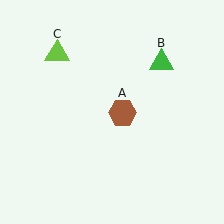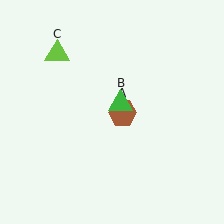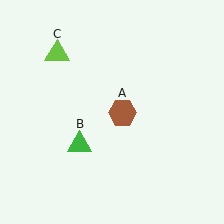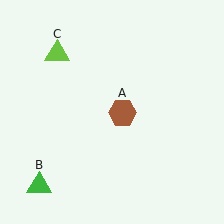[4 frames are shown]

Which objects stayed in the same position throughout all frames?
Brown hexagon (object A) and lime triangle (object C) remained stationary.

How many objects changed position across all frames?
1 object changed position: green triangle (object B).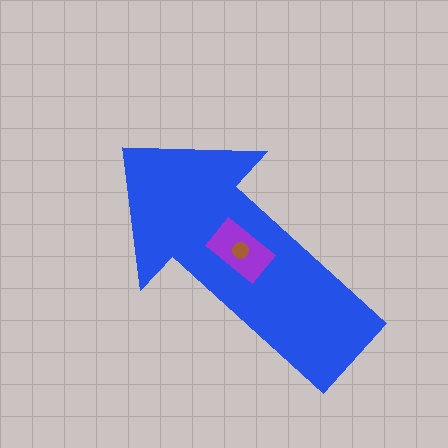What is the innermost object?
The brown circle.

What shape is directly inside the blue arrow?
The purple rectangle.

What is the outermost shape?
The blue arrow.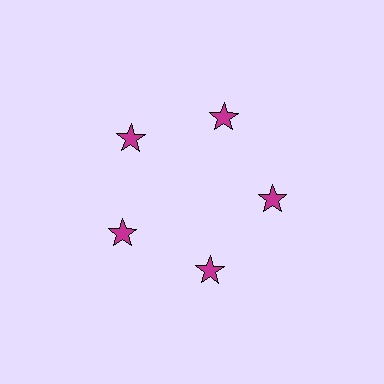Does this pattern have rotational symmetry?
Yes, this pattern has 5-fold rotational symmetry. It looks the same after rotating 72 degrees around the center.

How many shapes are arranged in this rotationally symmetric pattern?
There are 5 shapes, arranged in 5 groups of 1.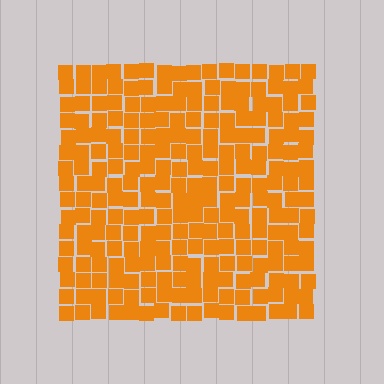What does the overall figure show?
The overall figure shows a square.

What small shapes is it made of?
It is made of small squares.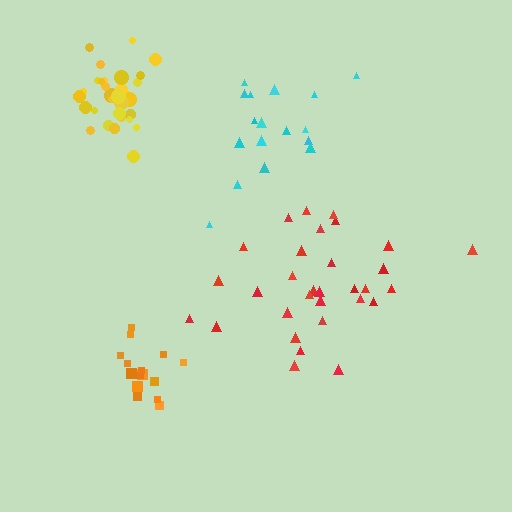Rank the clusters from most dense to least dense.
yellow, orange, cyan, red.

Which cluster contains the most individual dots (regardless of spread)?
Yellow (32).